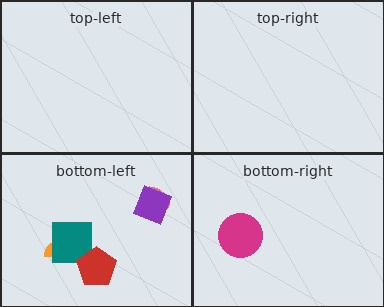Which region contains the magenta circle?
The bottom-right region.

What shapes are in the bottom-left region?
The pink ellipse, the orange semicircle, the teal square, the red pentagon, the purple diamond.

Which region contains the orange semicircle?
The bottom-left region.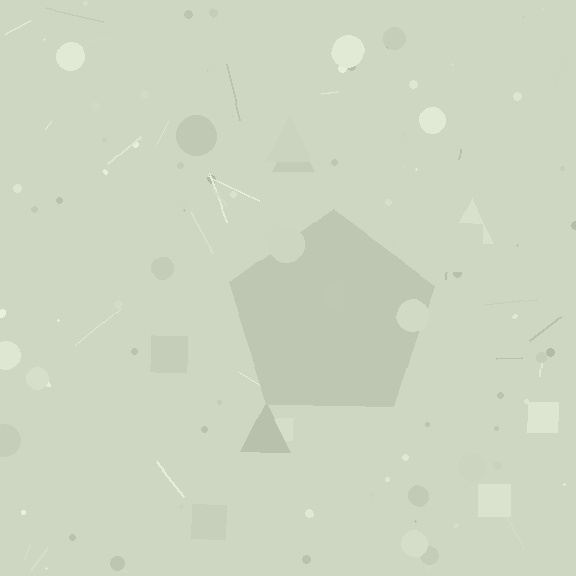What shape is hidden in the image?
A pentagon is hidden in the image.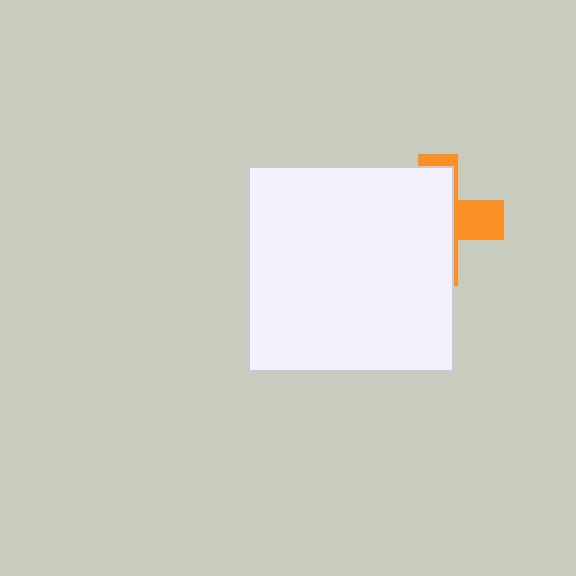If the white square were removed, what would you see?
You would see the complete orange cross.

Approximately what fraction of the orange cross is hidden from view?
Roughly 69% of the orange cross is hidden behind the white square.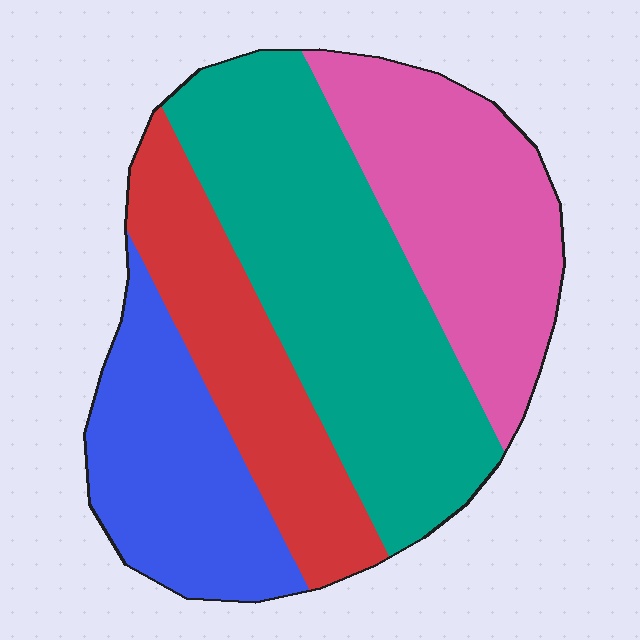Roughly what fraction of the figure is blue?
Blue takes up about one fifth (1/5) of the figure.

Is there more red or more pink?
Pink.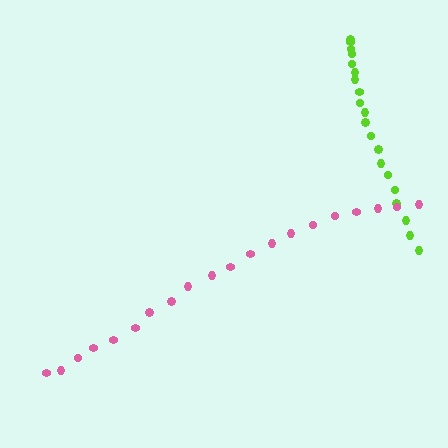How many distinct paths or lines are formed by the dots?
There are 2 distinct paths.